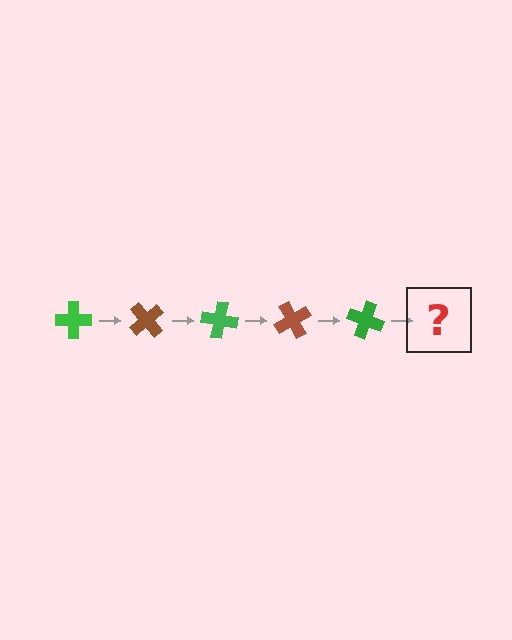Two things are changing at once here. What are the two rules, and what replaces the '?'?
The two rules are that it rotates 50 degrees each step and the color cycles through green and brown. The '?' should be a brown cross, rotated 250 degrees from the start.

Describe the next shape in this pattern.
It should be a brown cross, rotated 250 degrees from the start.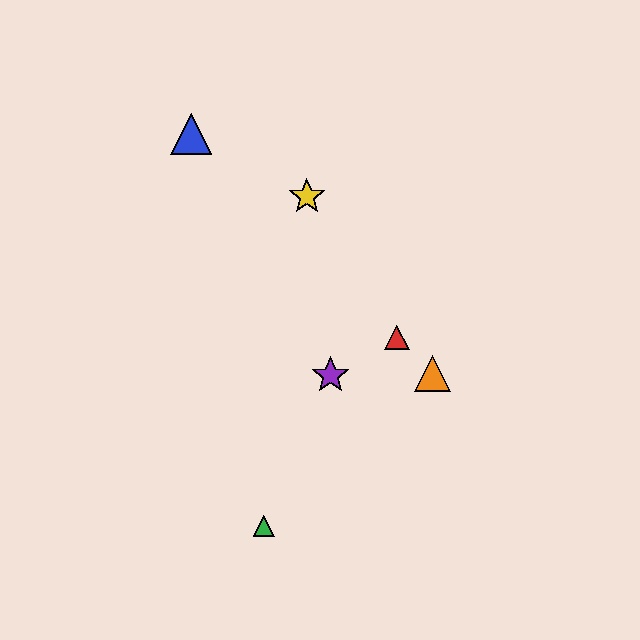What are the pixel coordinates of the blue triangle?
The blue triangle is at (191, 134).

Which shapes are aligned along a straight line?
The red triangle, the blue triangle, the orange triangle are aligned along a straight line.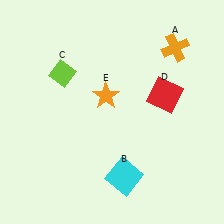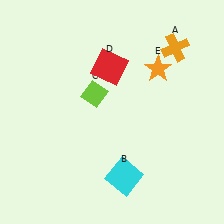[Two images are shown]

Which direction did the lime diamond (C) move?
The lime diamond (C) moved right.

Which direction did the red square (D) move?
The red square (D) moved left.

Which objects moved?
The objects that moved are: the lime diamond (C), the red square (D), the orange star (E).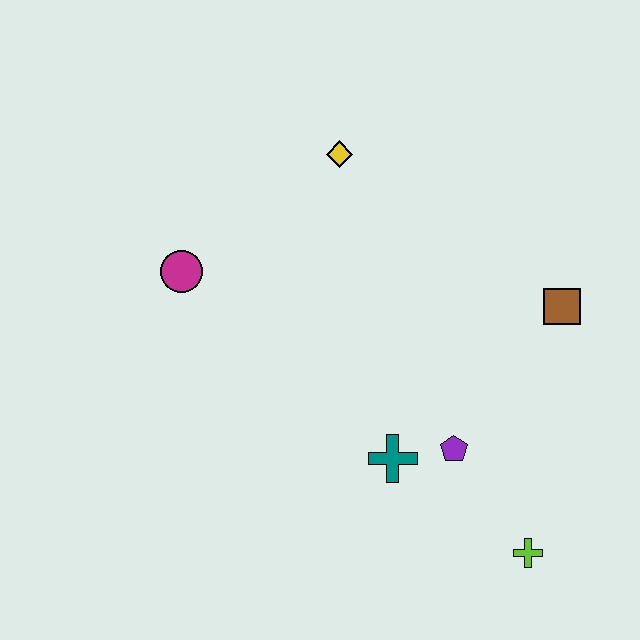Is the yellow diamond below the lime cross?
No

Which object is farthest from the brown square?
The magenta circle is farthest from the brown square.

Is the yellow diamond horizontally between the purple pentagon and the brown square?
No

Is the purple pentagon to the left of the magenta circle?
No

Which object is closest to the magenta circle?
The yellow diamond is closest to the magenta circle.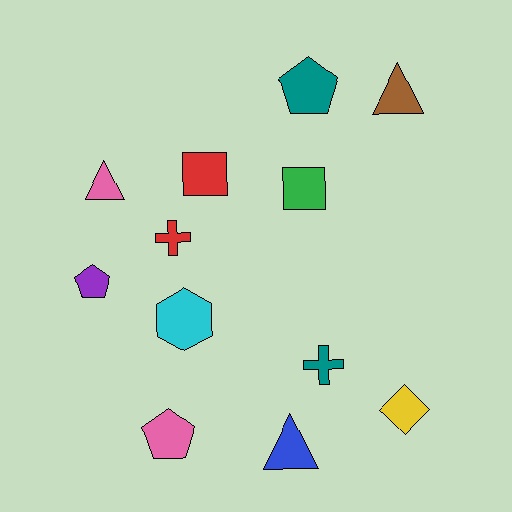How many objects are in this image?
There are 12 objects.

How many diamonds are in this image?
There is 1 diamond.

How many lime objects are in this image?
There are no lime objects.